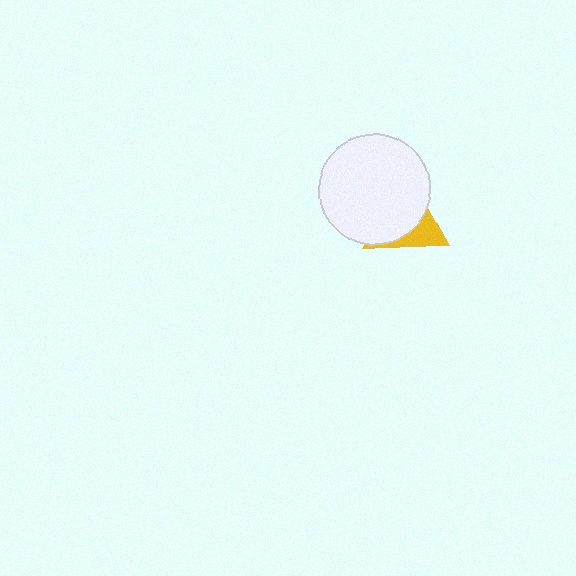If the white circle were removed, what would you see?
You would see the complete yellow triangle.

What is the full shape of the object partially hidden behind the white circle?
The partially hidden object is a yellow triangle.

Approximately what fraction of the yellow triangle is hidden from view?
Roughly 68% of the yellow triangle is hidden behind the white circle.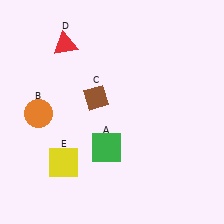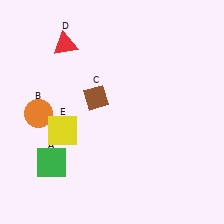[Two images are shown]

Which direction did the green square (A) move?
The green square (A) moved left.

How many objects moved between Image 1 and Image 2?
2 objects moved between the two images.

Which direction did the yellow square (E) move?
The yellow square (E) moved up.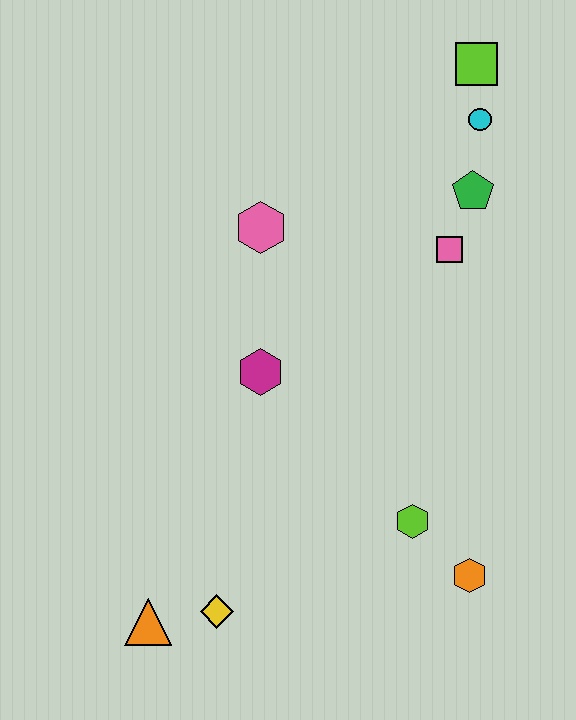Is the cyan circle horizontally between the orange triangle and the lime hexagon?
No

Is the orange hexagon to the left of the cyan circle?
Yes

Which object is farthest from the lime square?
The orange triangle is farthest from the lime square.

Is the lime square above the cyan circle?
Yes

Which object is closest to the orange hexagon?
The lime hexagon is closest to the orange hexagon.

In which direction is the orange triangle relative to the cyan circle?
The orange triangle is below the cyan circle.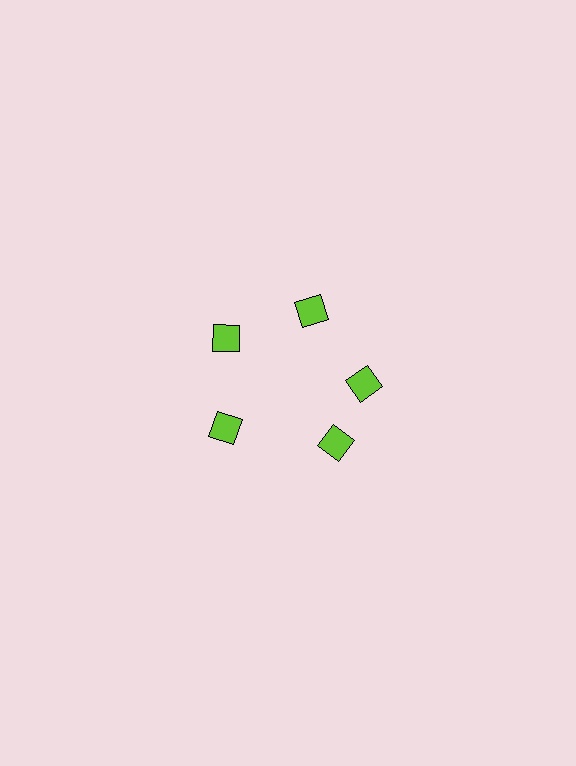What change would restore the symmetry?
The symmetry would be restored by rotating it back into even spacing with its neighbors so that all 5 squares sit at equal angles and equal distance from the center.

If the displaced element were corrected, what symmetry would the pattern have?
It would have 5-fold rotational symmetry — the pattern would map onto itself every 72 degrees.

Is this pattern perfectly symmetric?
No. The 5 lime squares are arranged in a ring, but one element near the 5 o'clock position is rotated out of alignment along the ring, breaking the 5-fold rotational symmetry.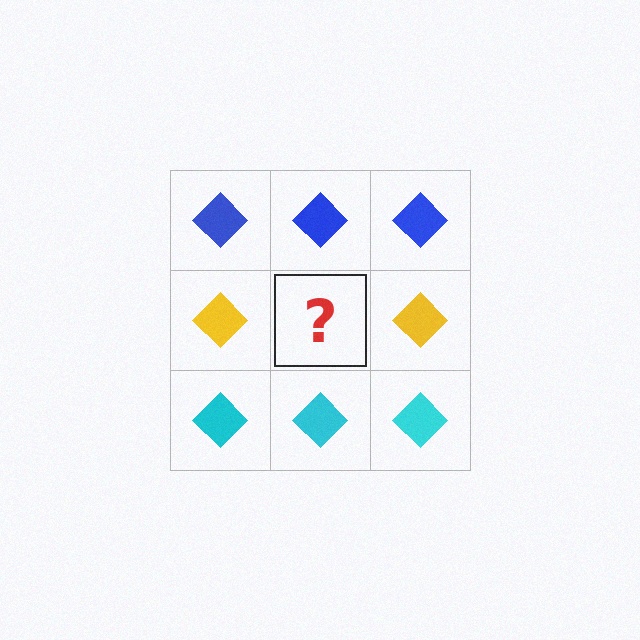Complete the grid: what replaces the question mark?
The question mark should be replaced with a yellow diamond.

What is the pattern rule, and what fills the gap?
The rule is that each row has a consistent color. The gap should be filled with a yellow diamond.